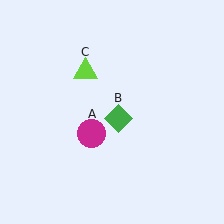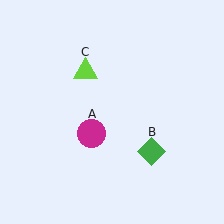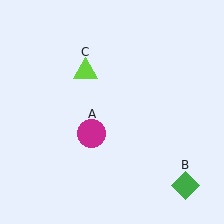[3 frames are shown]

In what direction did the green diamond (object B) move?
The green diamond (object B) moved down and to the right.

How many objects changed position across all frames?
1 object changed position: green diamond (object B).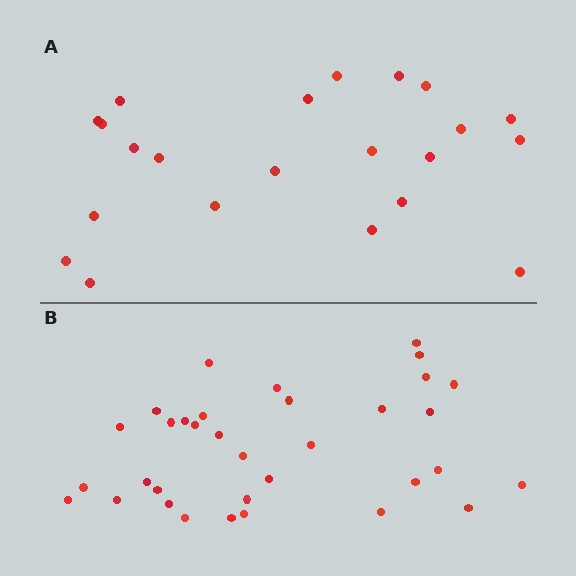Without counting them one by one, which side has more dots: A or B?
Region B (the bottom region) has more dots.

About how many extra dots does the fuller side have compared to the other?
Region B has roughly 12 or so more dots than region A.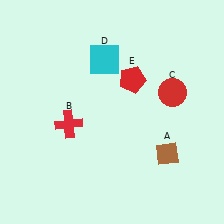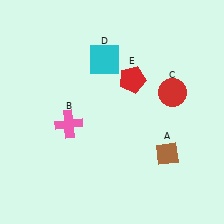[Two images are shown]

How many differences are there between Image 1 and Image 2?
There is 1 difference between the two images.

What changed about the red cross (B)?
In Image 1, B is red. In Image 2, it changed to pink.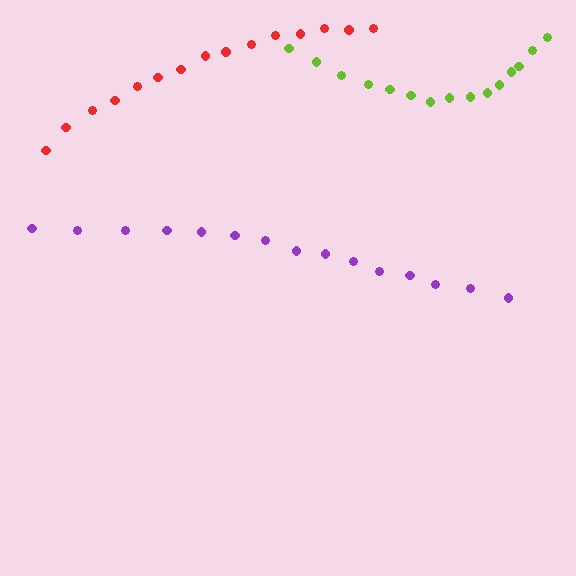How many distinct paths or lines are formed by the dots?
There are 3 distinct paths.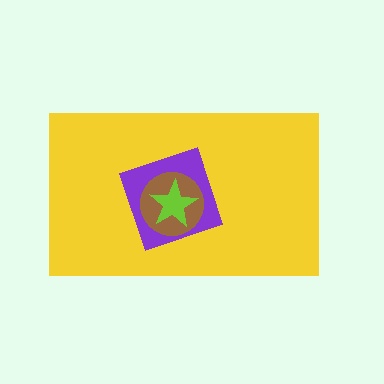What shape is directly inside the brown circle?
The lime star.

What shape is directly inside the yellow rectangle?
The purple diamond.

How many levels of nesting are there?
4.